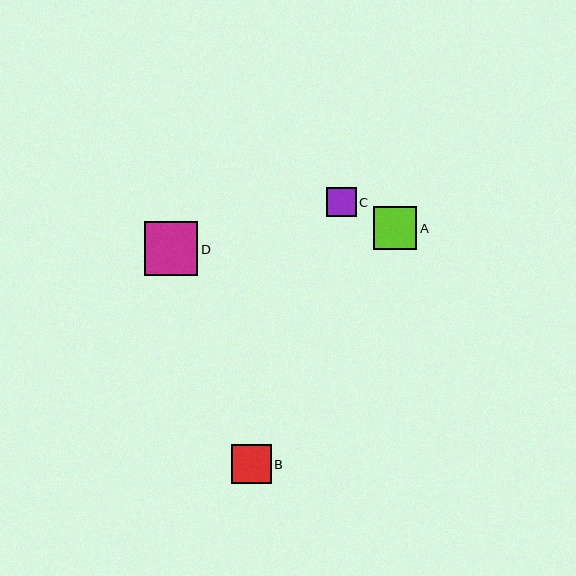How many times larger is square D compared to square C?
Square D is approximately 1.8 times the size of square C.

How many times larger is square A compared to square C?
Square A is approximately 1.5 times the size of square C.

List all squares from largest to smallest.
From largest to smallest: D, A, B, C.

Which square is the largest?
Square D is the largest with a size of approximately 53 pixels.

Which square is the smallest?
Square C is the smallest with a size of approximately 30 pixels.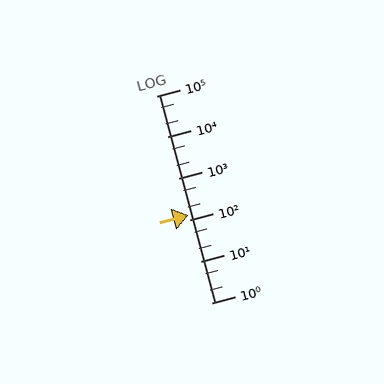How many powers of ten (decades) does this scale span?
The scale spans 5 decades, from 1 to 100000.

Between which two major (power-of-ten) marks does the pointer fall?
The pointer is between 100 and 1000.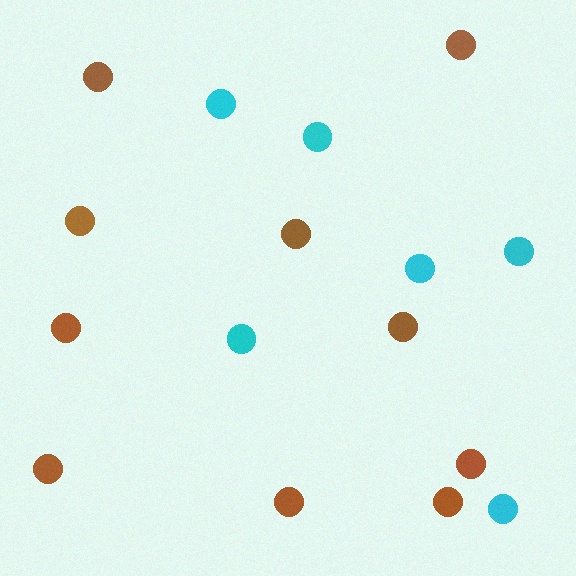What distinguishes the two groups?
There are 2 groups: one group of brown circles (10) and one group of cyan circles (6).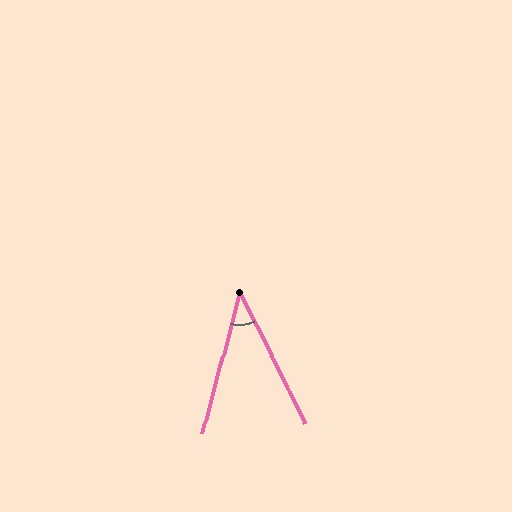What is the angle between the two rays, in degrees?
Approximately 41 degrees.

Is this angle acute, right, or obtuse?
It is acute.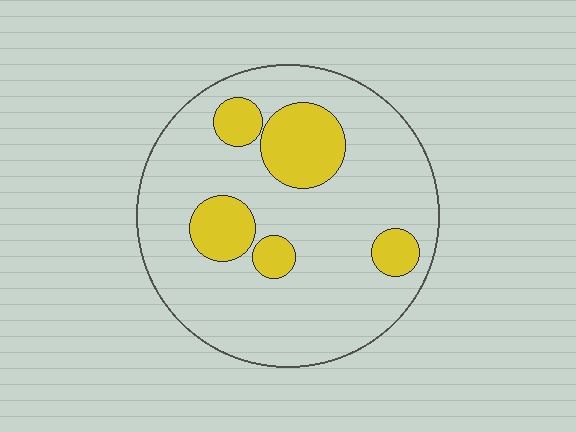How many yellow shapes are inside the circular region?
5.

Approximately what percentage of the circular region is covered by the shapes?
Approximately 20%.